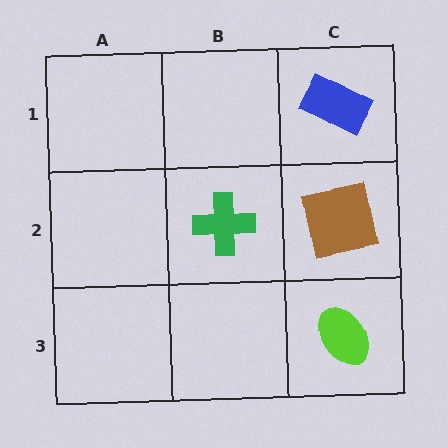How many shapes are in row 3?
1 shape.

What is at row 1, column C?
A blue rectangle.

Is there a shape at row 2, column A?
No, that cell is empty.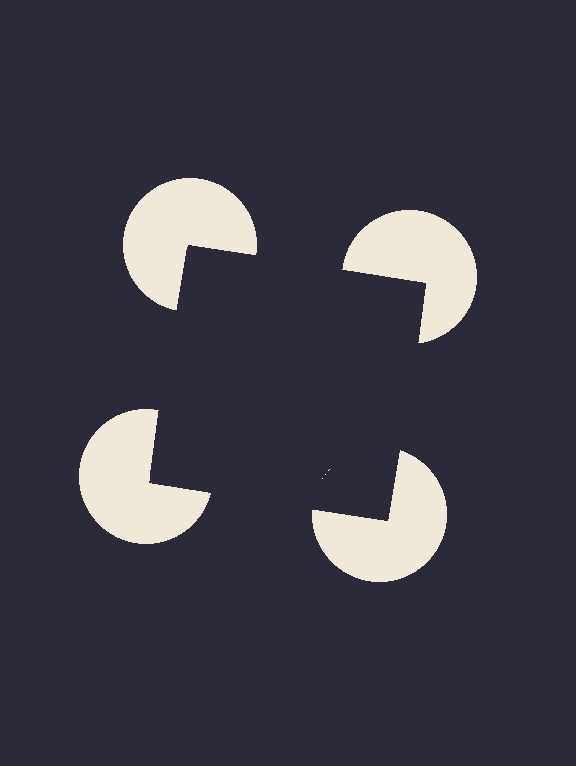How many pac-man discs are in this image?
There are 4 — one at each vertex of the illusory square.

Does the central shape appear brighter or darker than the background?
It typically appears slightly darker than the background, even though no actual brightness change is drawn.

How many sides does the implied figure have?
4 sides.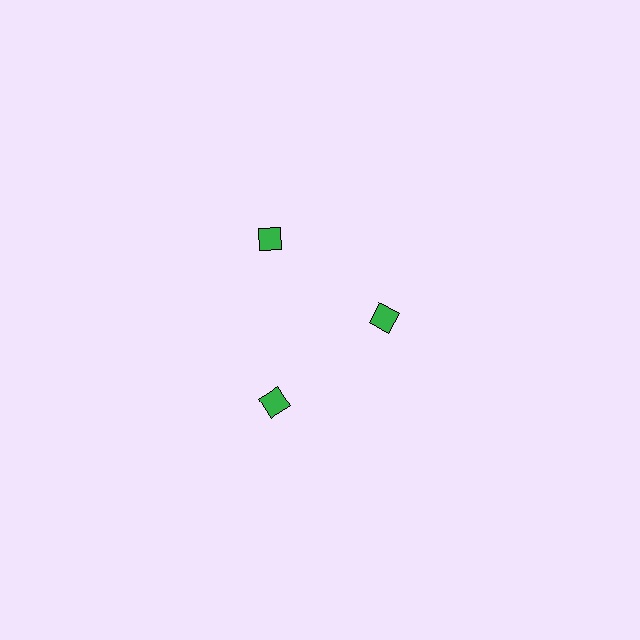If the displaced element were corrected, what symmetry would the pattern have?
It would have 3-fold rotational symmetry — the pattern would map onto itself every 120 degrees.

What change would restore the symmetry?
The symmetry would be restored by moving it outward, back onto the ring so that all 3 diamonds sit at equal angles and equal distance from the center.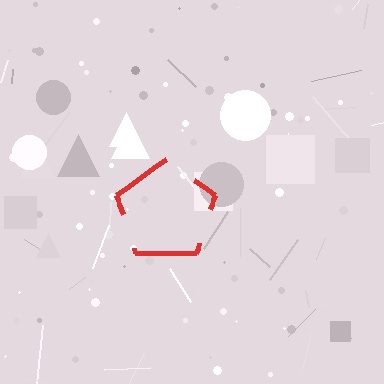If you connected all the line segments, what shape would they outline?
They would outline a pentagon.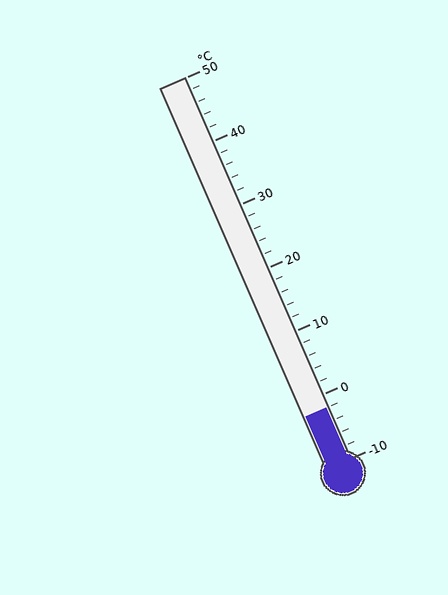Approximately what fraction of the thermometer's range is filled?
The thermometer is filled to approximately 15% of its range.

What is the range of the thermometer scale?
The thermometer scale ranges from -10°C to 50°C.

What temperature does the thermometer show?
The thermometer shows approximately -2°C.